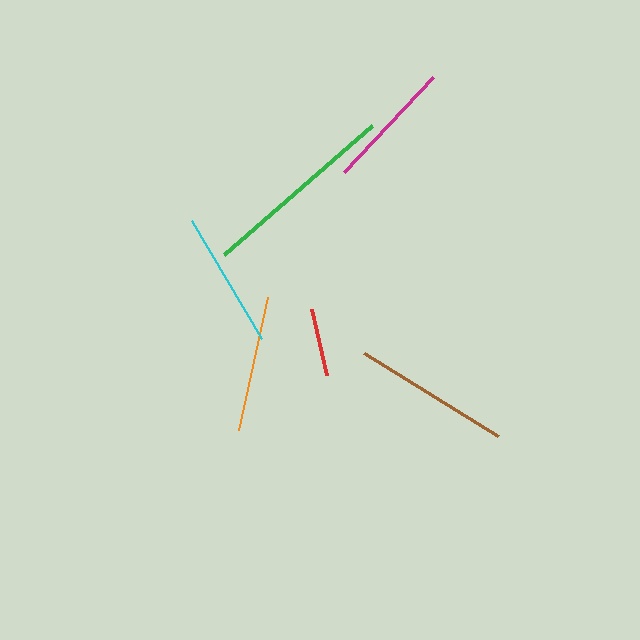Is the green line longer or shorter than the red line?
The green line is longer than the red line.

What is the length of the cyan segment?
The cyan segment is approximately 137 pixels long.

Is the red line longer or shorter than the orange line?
The orange line is longer than the red line.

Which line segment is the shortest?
The red line is the shortest at approximately 67 pixels.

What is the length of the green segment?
The green segment is approximately 197 pixels long.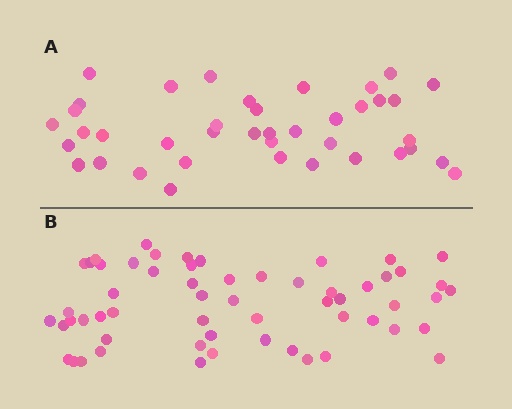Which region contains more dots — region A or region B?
Region B (the bottom region) has more dots.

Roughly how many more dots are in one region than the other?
Region B has approximately 20 more dots than region A.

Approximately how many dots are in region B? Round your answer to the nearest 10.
About 60 dots. (The exact count is 58, which rounds to 60.)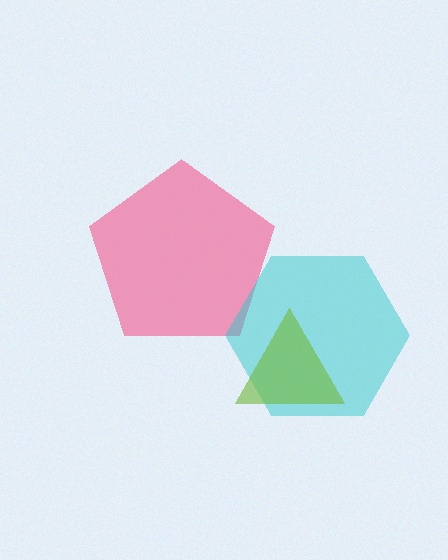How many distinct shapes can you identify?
There are 3 distinct shapes: a pink pentagon, a cyan hexagon, a lime triangle.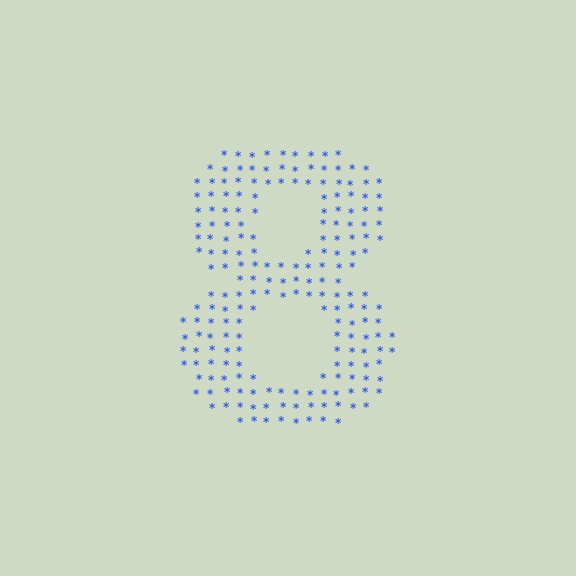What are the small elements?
The small elements are asterisks.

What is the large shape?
The large shape is the digit 8.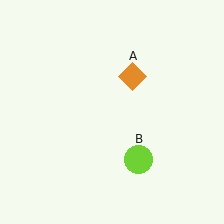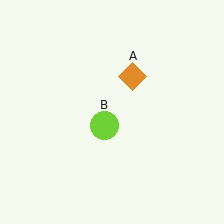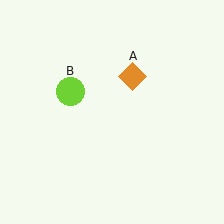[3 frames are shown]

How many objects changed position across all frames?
1 object changed position: lime circle (object B).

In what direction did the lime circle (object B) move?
The lime circle (object B) moved up and to the left.